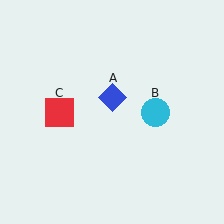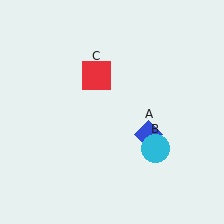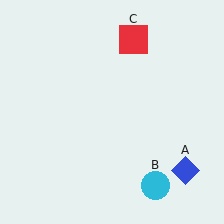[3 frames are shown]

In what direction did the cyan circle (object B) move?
The cyan circle (object B) moved down.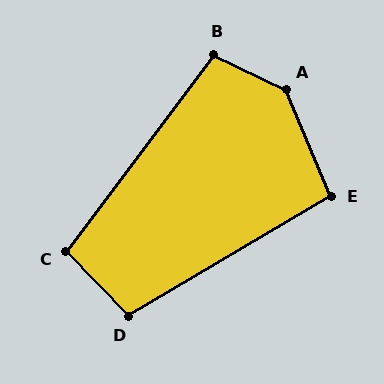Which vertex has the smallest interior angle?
E, at approximately 98 degrees.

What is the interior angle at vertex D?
Approximately 103 degrees (obtuse).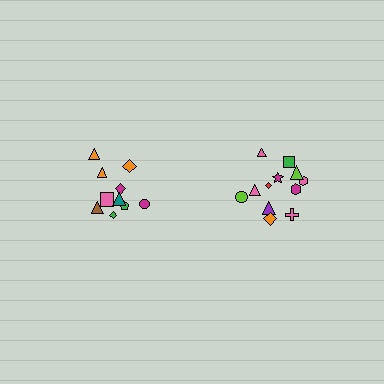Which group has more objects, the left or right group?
The right group.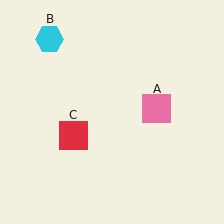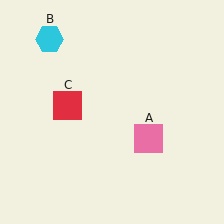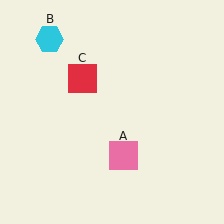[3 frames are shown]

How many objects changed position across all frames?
2 objects changed position: pink square (object A), red square (object C).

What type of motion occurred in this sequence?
The pink square (object A), red square (object C) rotated clockwise around the center of the scene.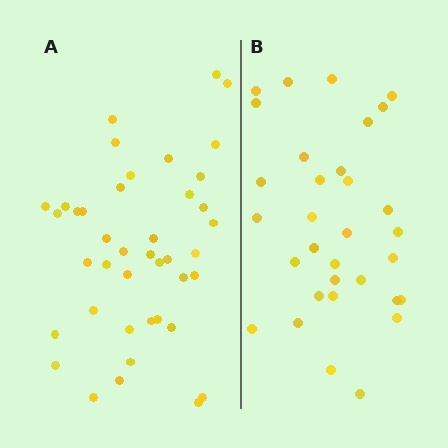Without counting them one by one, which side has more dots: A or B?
Region A (the left region) has more dots.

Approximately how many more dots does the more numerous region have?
Region A has roughly 8 or so more dots than region B.